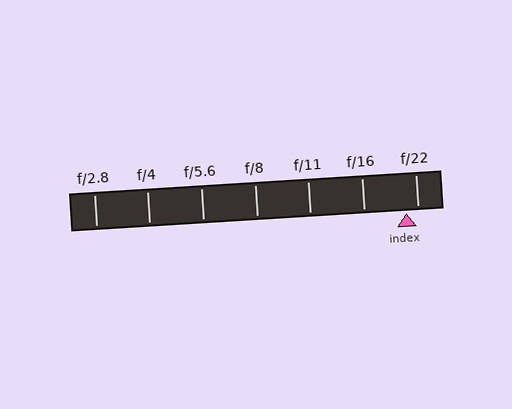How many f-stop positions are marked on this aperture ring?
There are 7 f-stop positions marked.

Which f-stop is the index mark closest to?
The index mark is closest to f/22.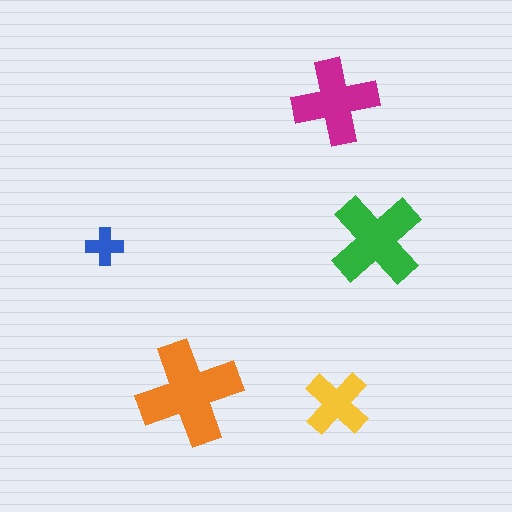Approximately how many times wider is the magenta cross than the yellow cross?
About 1.5 times wider.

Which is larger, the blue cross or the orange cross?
The orange one.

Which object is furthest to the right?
The green cross is rightmost.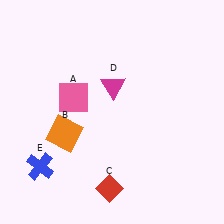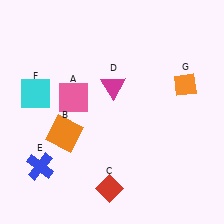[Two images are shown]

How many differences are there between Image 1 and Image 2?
There are 2 differences between the two images.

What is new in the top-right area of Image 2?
An orange diamond (G) was added in the top-right area of Image 2.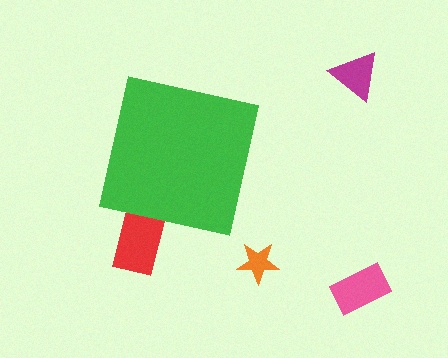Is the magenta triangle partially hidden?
No, the magenta triangle is fully visible.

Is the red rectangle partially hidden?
Yes, the red rectangle is partially hidden behind the green square.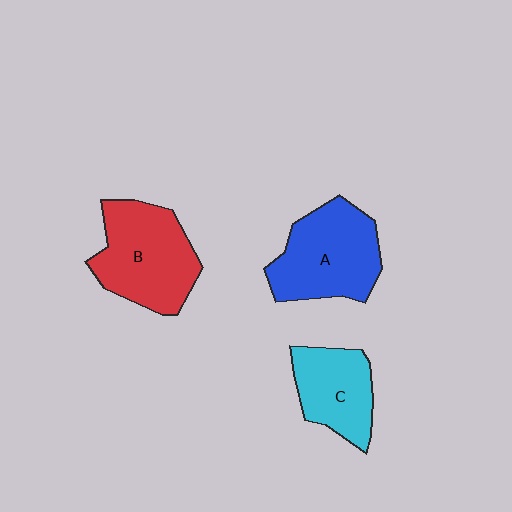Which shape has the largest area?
Shape B (red).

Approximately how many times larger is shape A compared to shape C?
Approximately 1.4 times.